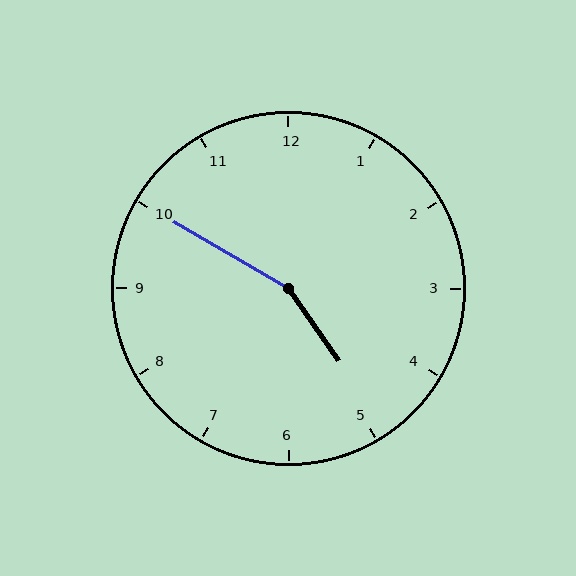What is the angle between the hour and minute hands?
Approximately 155 degrees.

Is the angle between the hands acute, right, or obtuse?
It is obtuse.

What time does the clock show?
4:50.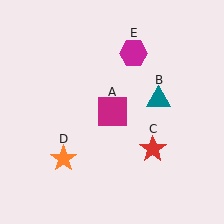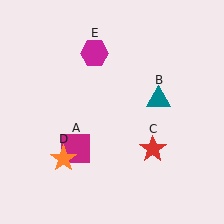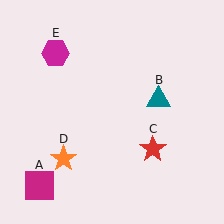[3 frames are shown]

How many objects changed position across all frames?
2 objects changed position: magenta square (object A), magenta hexagon (object E).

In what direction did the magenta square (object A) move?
The magenta square (object A) moved down and to the left.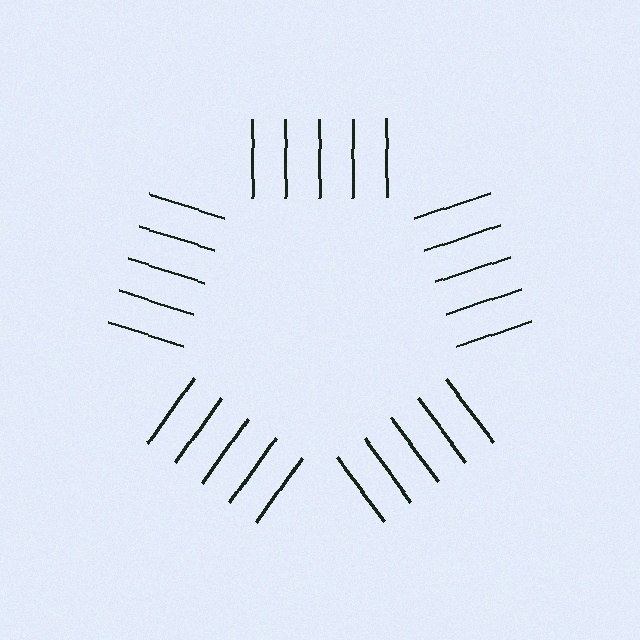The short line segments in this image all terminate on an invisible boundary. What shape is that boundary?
An illusory pentagon — the line segments terminate on its edges but no continuous stroke is drawn.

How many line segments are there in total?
25 — 5 along each of the 5 edges.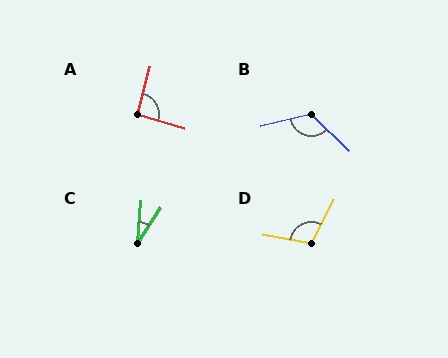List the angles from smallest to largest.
C (29°), A (92°), D (106°), B (123°).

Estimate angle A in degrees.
Approximately 92 degrees.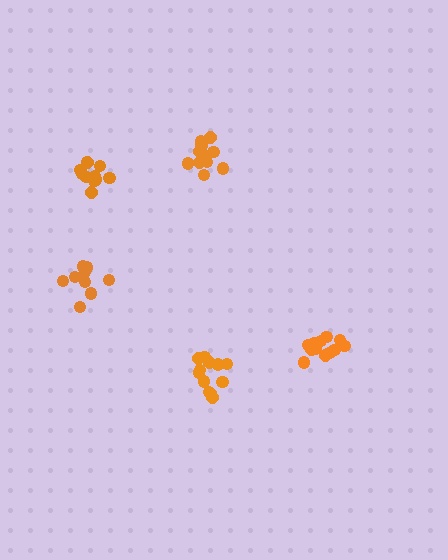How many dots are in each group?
Group 1: 11 dots, Group 2: 9 dots, Group 3: 13 dots, Group 4: 11 dots, Group 5: 12 dots (56 total).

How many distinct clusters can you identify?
There are 5 distinct clusters.